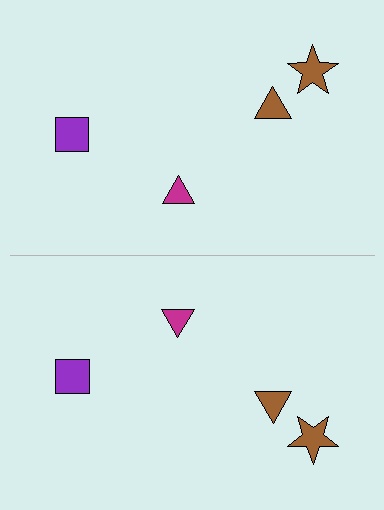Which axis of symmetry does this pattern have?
The pattern has a horizontal axis of symmetry running through the center of the image.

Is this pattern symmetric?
Yes, this pattern has bilateral (reflection) symmetry.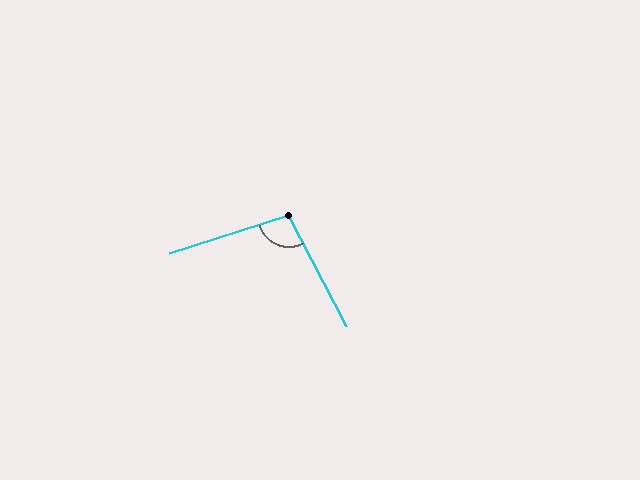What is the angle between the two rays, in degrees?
Approximately 100 degrees.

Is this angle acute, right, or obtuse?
It is obtuse.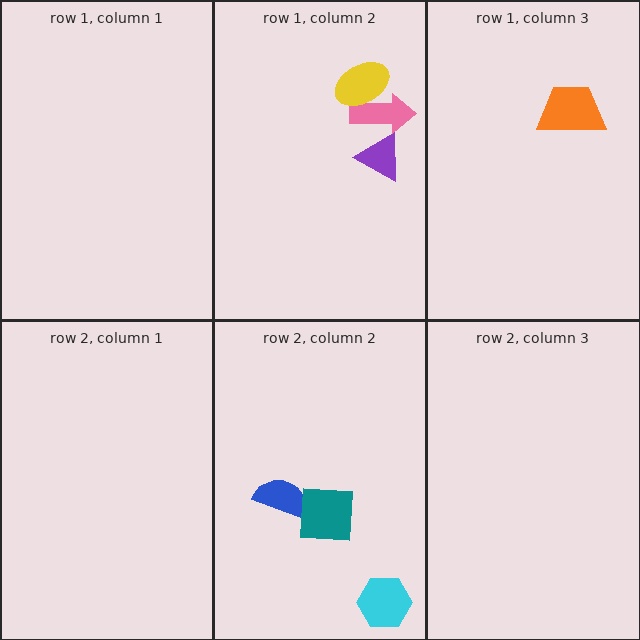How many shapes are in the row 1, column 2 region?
3.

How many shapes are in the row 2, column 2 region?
3.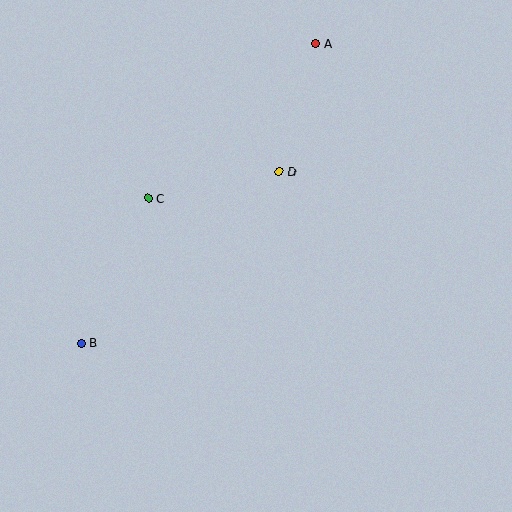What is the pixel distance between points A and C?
The distance between A and C is 228 pixels.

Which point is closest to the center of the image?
Point D at (279, 172) is closest to the center.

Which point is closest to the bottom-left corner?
Point B is closest to the bottom-left corner.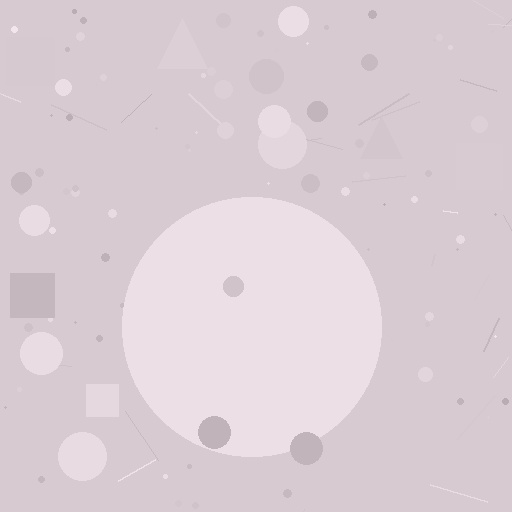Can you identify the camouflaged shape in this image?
The camouflaged shape is a circle.